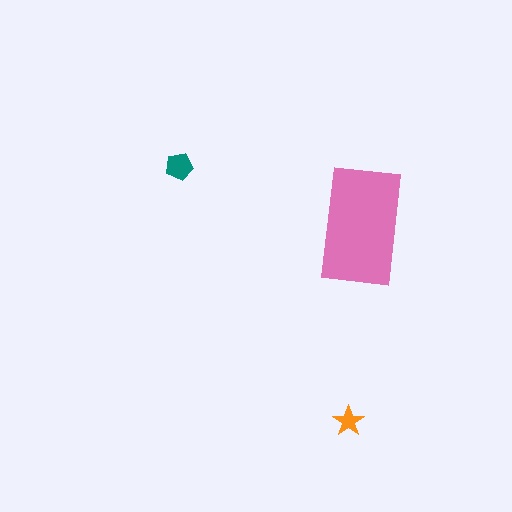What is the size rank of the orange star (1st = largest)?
3rd.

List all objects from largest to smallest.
The pink rectangle, the teal pentagon, the orange star.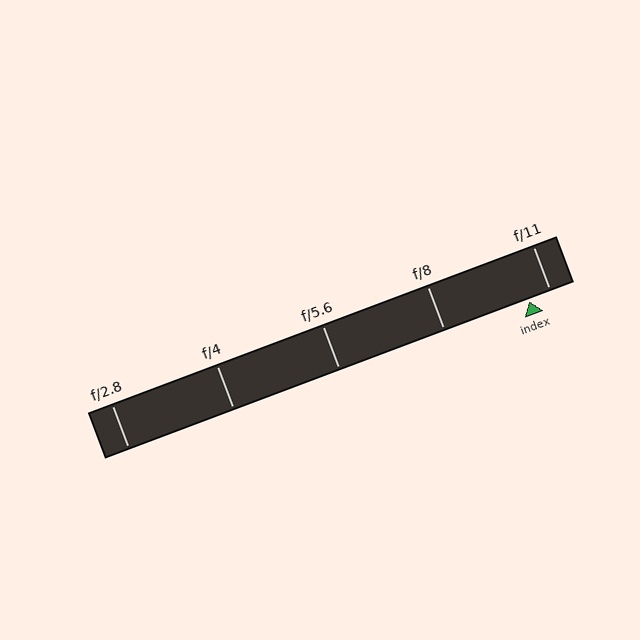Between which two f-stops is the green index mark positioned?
The index mark is between f/8 and f/11.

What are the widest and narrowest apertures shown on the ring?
The widest aperture shown is f/2.8 and the narrowest is f/11.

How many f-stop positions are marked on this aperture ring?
There are 5 f-stop positions marked.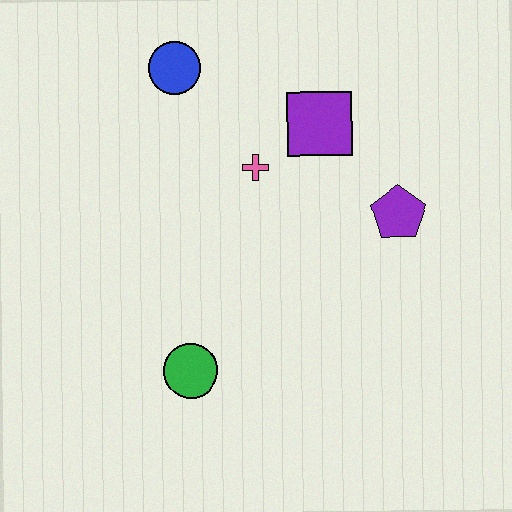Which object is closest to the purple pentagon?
The purple square is closest to the purple pentagon.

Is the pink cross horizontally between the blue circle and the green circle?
No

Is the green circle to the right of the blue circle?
Yes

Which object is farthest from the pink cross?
The green circle is farthest from the pink cross.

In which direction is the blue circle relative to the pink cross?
The blue circle is above the pink cross.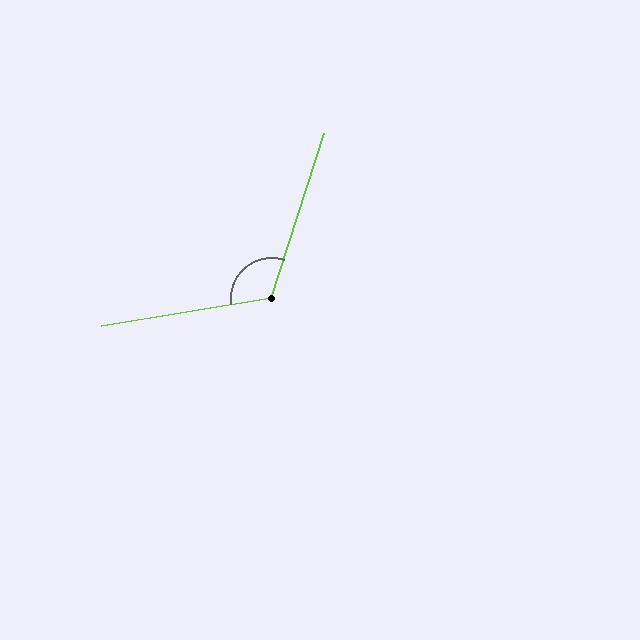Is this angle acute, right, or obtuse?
It is obtuse.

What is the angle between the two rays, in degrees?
Approximately 117 degrees.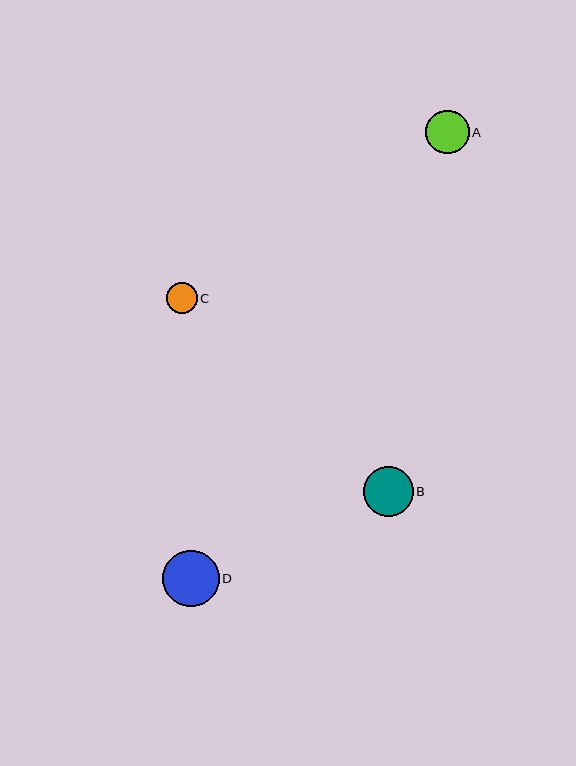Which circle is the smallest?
Circle C is the smallest with a size of approximately 31 pixels.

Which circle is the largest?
Circle D is the largest with a size of approximately 57 pixels.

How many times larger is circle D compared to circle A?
Circle D is approximately 1.3 times the size of circle A.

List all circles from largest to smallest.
From largest to smallest: D, B, A, C.